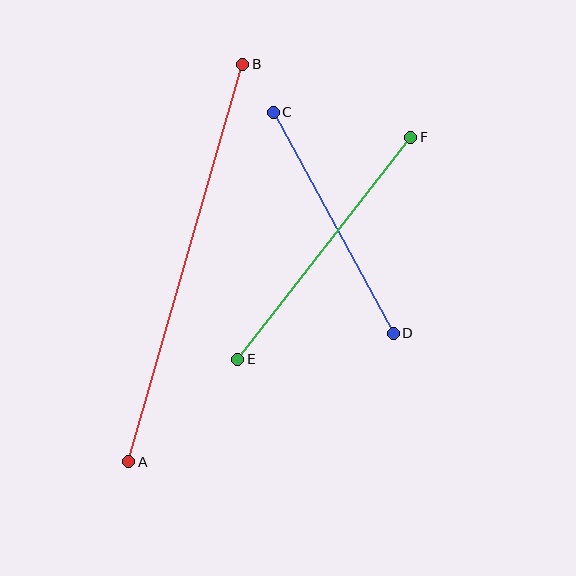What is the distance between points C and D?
The distance is approximately 251 pixels.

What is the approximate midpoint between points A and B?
The midpoint is at approximately (186, 263) pixels.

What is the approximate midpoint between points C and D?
The midpoint is at approximately (333, 223) pixels.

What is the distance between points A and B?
The distance is approximately 413 pixels.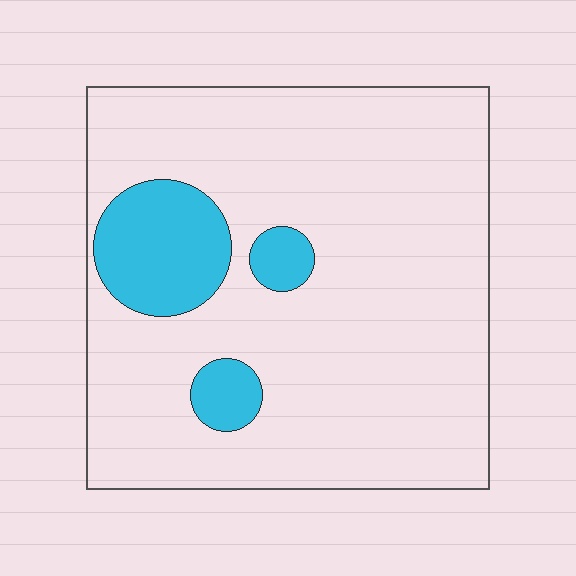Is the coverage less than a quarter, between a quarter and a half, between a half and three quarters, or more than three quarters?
Less than a quarter.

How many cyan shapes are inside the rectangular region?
3.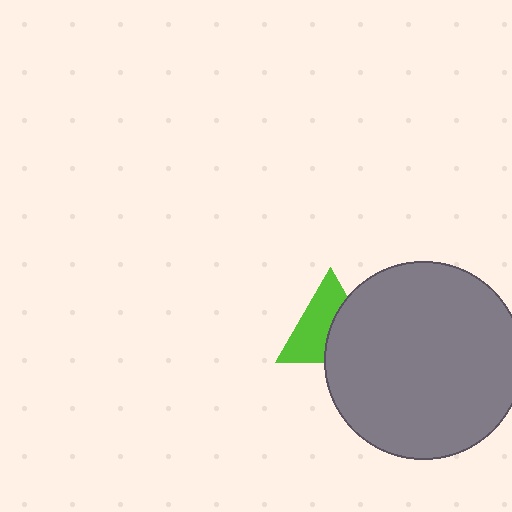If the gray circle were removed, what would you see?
You would see the complete lime triangle.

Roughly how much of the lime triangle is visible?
About half of it is visible (roughly 56%).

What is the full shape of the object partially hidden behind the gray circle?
The partially hidden object is a lime triangle.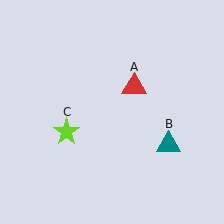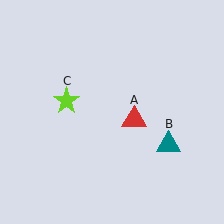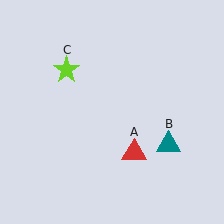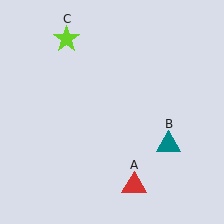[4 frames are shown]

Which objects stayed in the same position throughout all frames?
Teal triangle (object B) remained stationary.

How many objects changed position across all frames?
2 objects changed position: red triangle (object A), lime star (object C).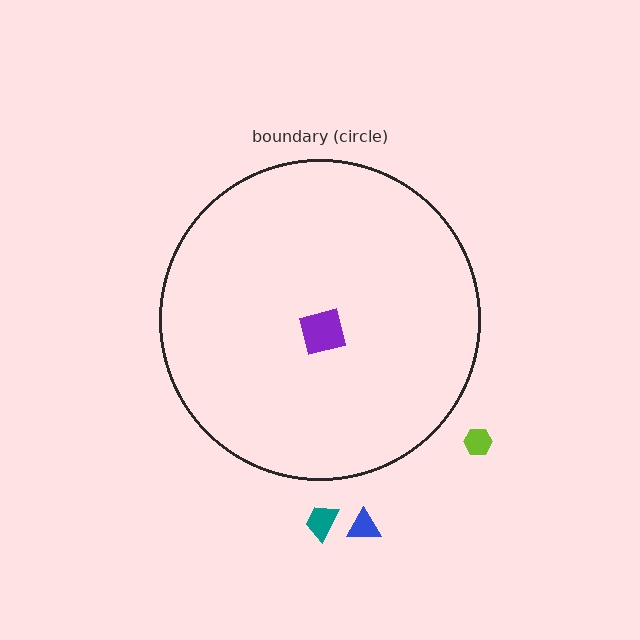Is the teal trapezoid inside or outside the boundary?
Outside.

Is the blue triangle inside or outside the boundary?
Outside.